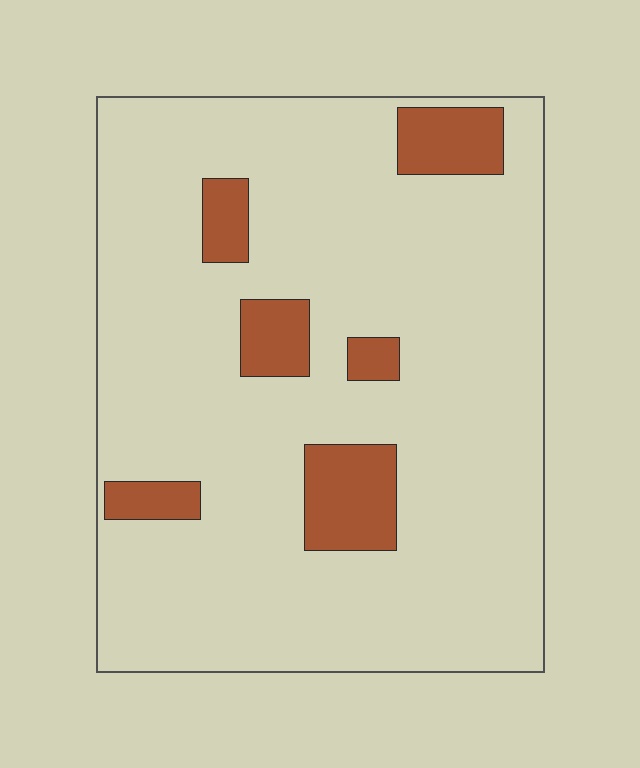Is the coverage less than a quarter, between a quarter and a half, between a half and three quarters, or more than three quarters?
Less than a quarter.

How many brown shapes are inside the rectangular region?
6.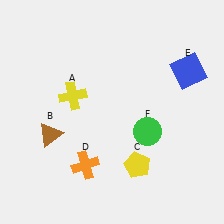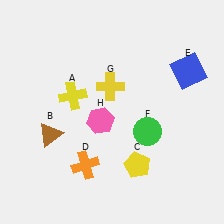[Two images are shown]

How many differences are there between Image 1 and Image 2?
There are 2 differences between the two images.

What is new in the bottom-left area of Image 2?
A pink hexagon (H) was added in the bottom-left area of Image 2.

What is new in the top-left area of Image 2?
A yellow cross (G) was added in the top-left area of Image 2.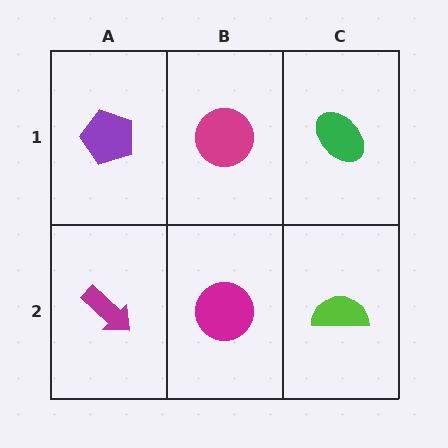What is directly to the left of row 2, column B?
A magenta arrow.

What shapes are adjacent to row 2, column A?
A purple pentagon (row 1, column A), a magenta circle (row 2, column B).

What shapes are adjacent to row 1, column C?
A lime semicircle (row 2, column C), a magenta circle (row 1, column B).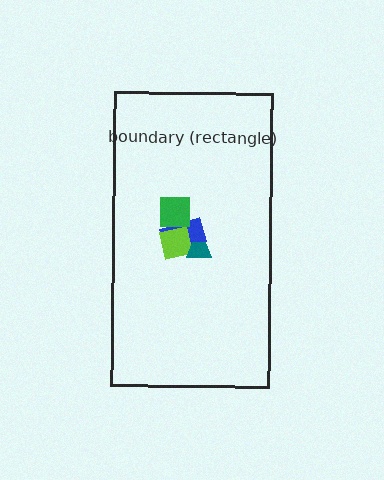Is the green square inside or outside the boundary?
Inside.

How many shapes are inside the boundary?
4 inside, 0 outside.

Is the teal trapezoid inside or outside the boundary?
Inside.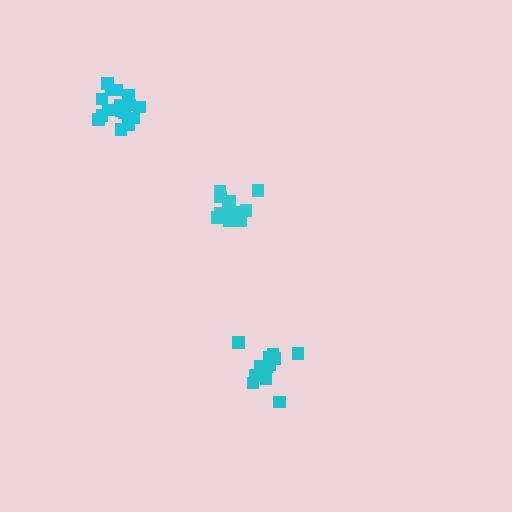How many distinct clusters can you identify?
There are 3 distinct clusters.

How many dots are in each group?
Group 1: 17 dots, Group 2: 13 dots, Group 3: 13 dots (43 total).